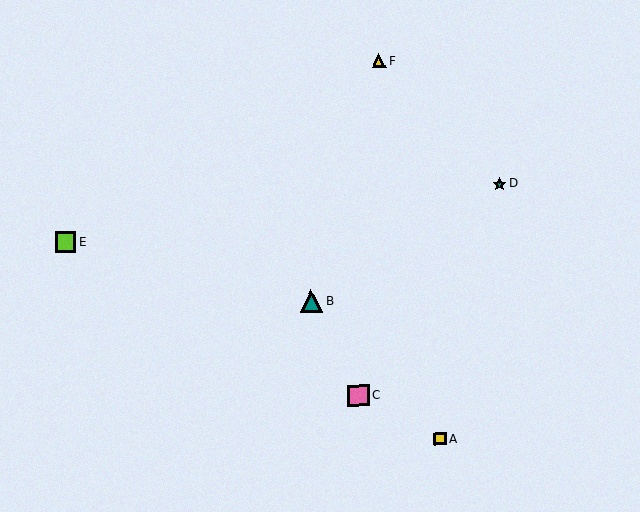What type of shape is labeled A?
Shape A is a yellow square.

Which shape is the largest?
The teal triangle (labeled B) is the largest.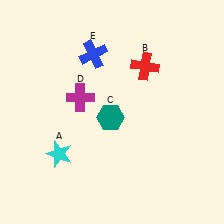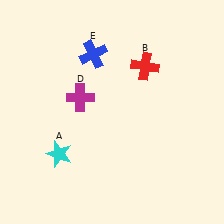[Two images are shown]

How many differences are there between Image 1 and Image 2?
There is 1 difference between the two images.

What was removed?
The teal hexagon (C) was removed in Image 2.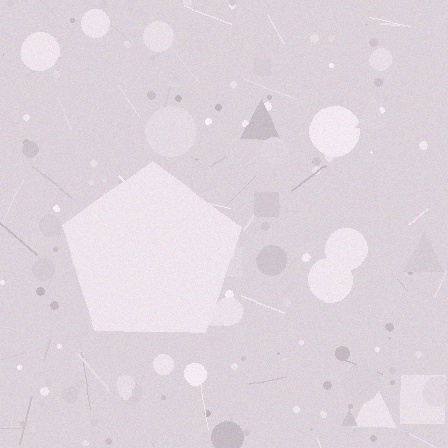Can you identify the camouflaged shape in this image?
The camouflaged shape is a pentagon.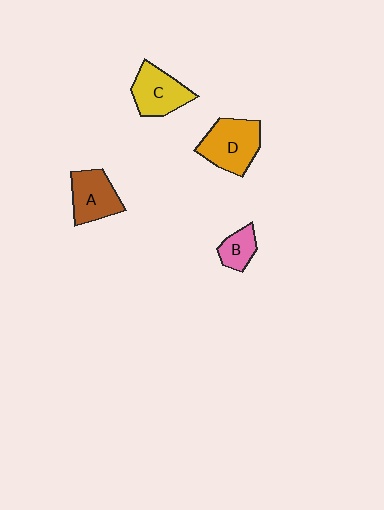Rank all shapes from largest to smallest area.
From largest to smallest: D (orange), C (yellow), A (brown), B (pink).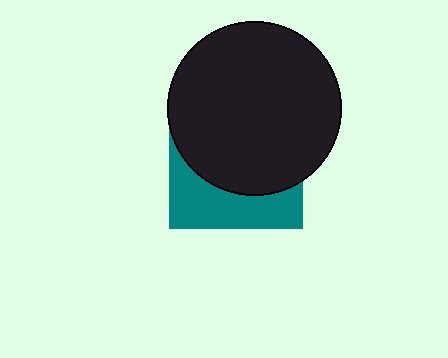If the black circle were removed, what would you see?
You would see the complete teal square.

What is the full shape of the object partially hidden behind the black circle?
The partially hidden object is a teal square.